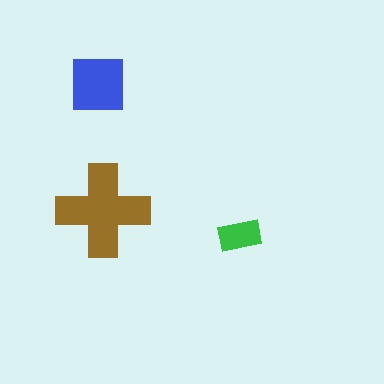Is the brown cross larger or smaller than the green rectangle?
Larger.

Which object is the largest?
The brown cross.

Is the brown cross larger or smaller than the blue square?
Larger.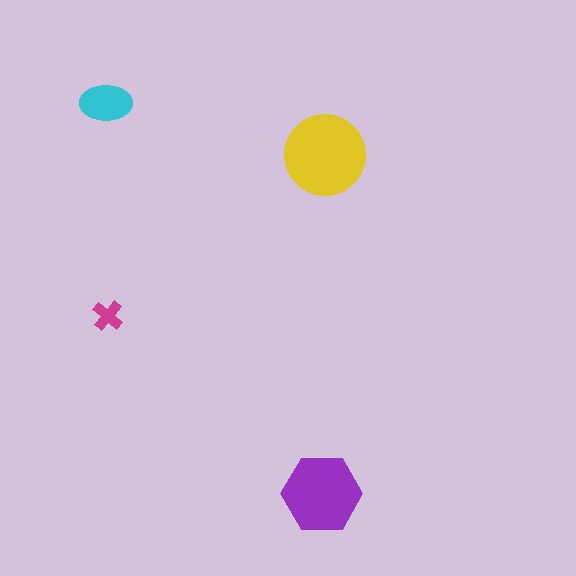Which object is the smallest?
The magenta cross.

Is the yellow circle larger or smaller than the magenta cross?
Larger.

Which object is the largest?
The yellow circle.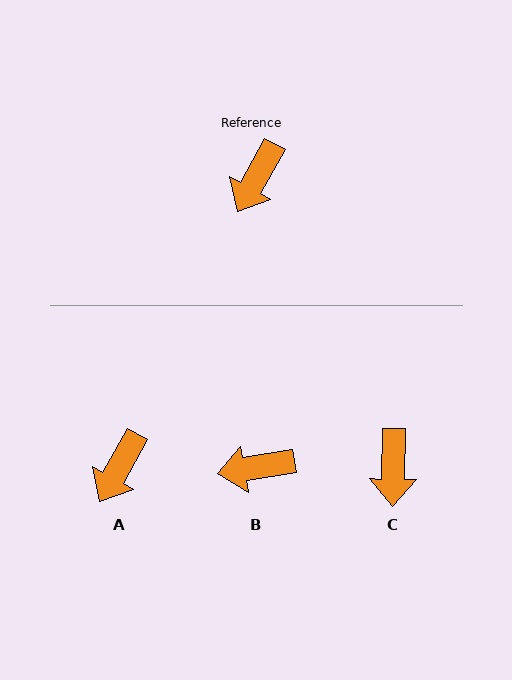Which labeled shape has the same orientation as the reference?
A.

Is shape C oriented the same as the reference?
No, it is off by about 29 degrees.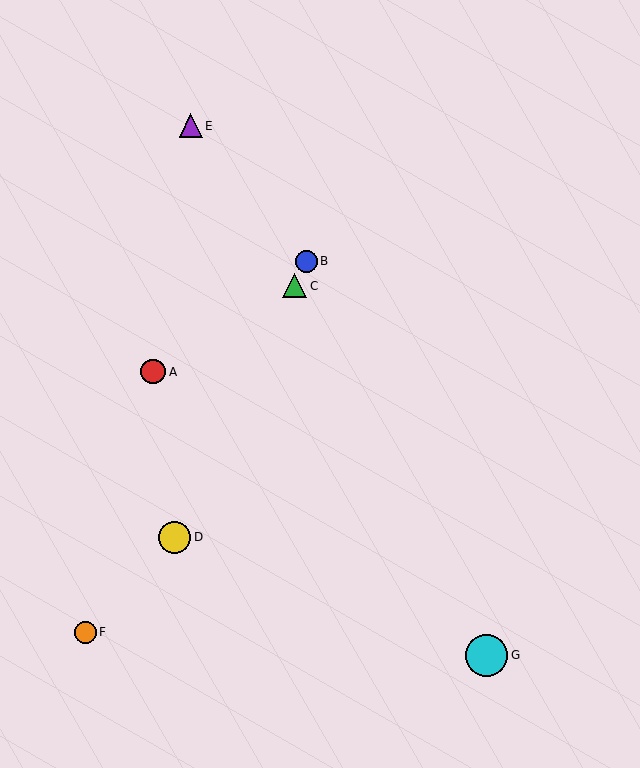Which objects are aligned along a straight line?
Objects B, C, D are aligned along a straight line.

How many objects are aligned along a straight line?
3 objects (B, C, D) are aligned along a straight line.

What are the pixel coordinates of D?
Object D is at (174, 537).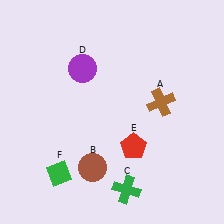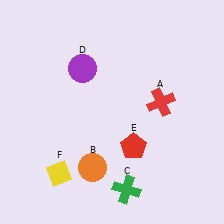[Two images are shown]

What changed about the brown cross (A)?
In Image 1, A is brown. In Image 2, it changed to red.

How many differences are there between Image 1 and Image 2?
There are 3 differences between the two images.